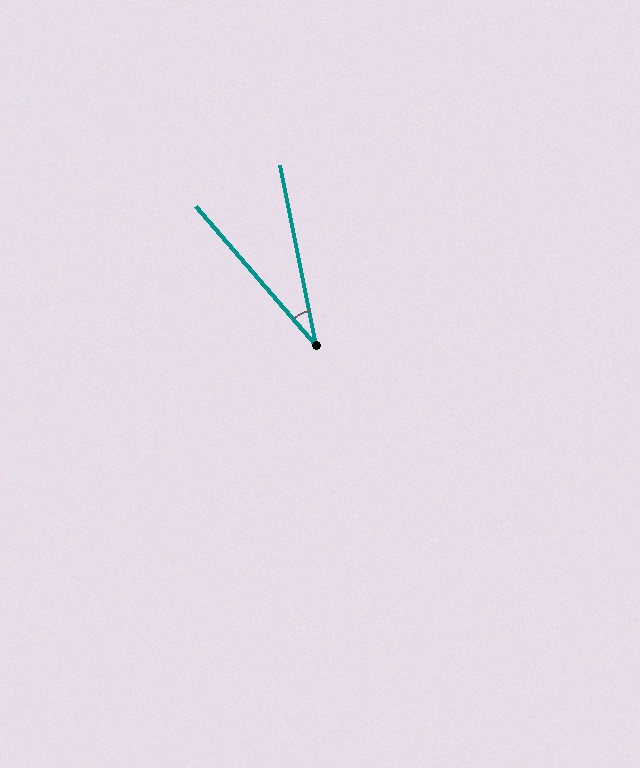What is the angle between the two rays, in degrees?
Approximately 29 degrees.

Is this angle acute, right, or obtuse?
It is acute.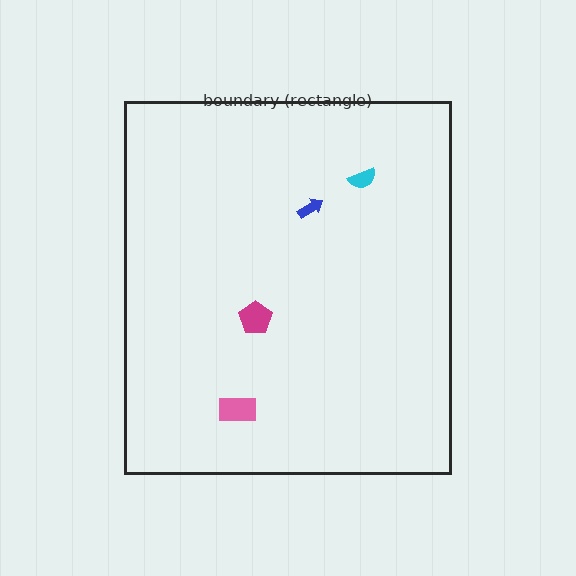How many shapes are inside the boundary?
4 inside, 0 outside.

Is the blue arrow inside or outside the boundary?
Inside.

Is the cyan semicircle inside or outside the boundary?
Inside.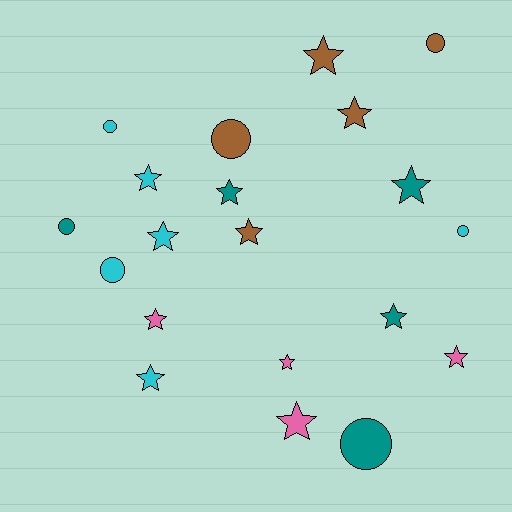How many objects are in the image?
There are 20 objects.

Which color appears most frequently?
Cyan, with 6 objects.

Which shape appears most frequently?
Star, with 13 objects.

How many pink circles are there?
There are no pink circles.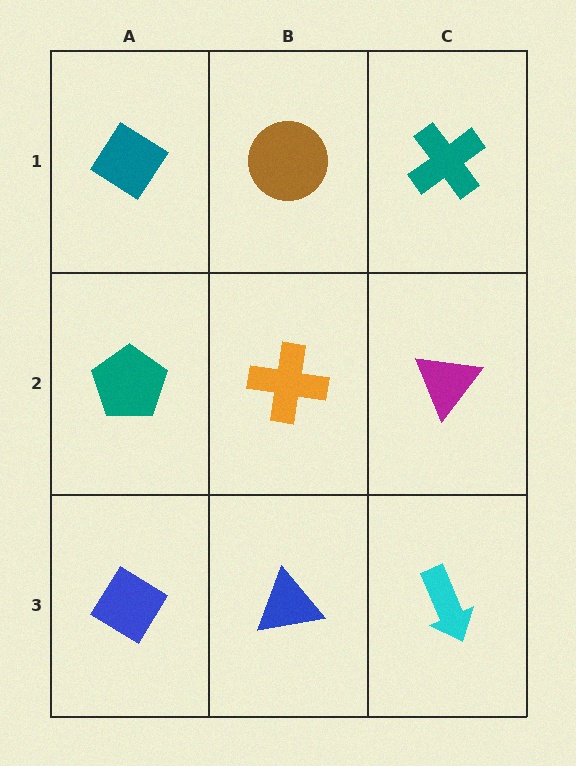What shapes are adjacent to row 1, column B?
An orange cross (row 2, column B), a teal diamond (row 1, column A), a teal cross (row 1, column C).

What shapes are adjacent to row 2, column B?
A brown circle (row 1, column B), a blue triangle (row 3, column B), a teal pentagon (row 2, column A), a magenta triangle (row 2, column C).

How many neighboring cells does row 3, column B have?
3.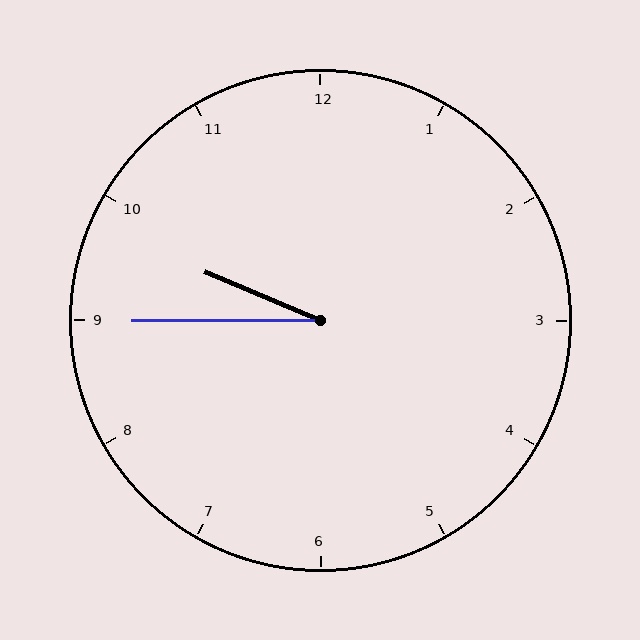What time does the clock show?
9:45.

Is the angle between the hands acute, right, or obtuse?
It is acute.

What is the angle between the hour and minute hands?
Approximately 22 degrees.